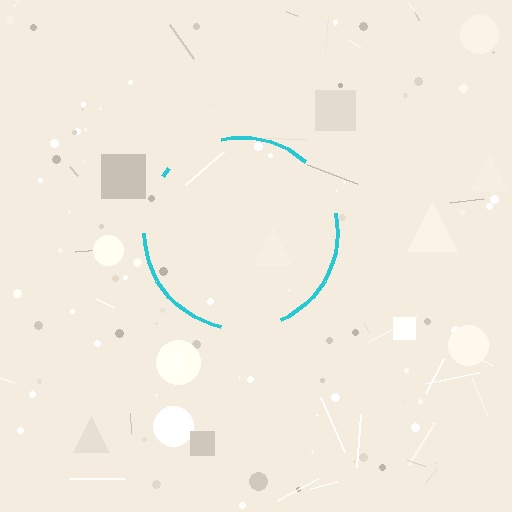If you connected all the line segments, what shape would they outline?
They would outline a circle.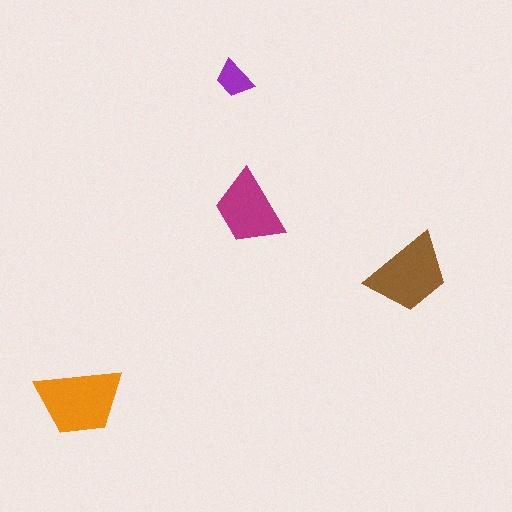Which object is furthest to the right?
The brown trapezoid is rightmost.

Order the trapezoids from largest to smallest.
the orange one, the brown one, the magenta one, the purple one.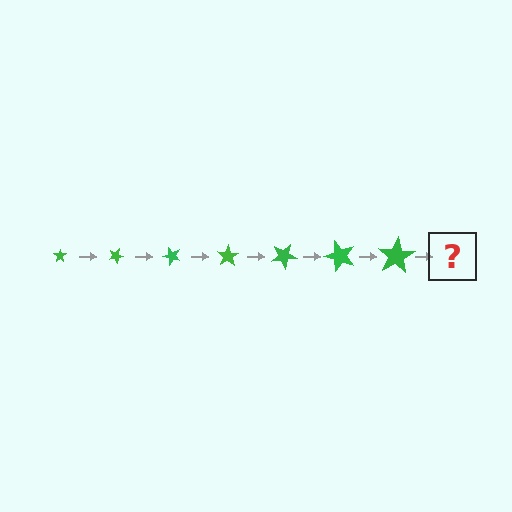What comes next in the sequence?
The next element should be a star, larger than the previous one and rotated 175 degrees from the start.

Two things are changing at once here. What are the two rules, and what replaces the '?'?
The two rules are that the star grows larger each step and it rotates 25 degrees each step. The '?' should be a star, larger than the previous one and rotated 175 degrees from the start.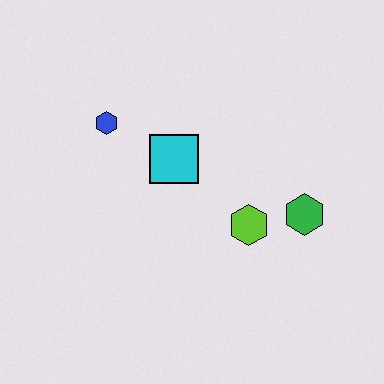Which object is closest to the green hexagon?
The lime hexagon is closest to the green hexagon.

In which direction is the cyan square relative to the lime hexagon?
The cyan square is to the left of the lime hexagon.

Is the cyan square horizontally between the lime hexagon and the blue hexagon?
Yes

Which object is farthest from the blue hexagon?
The green hexagon is farthest from the blue hexagon.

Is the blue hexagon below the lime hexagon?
No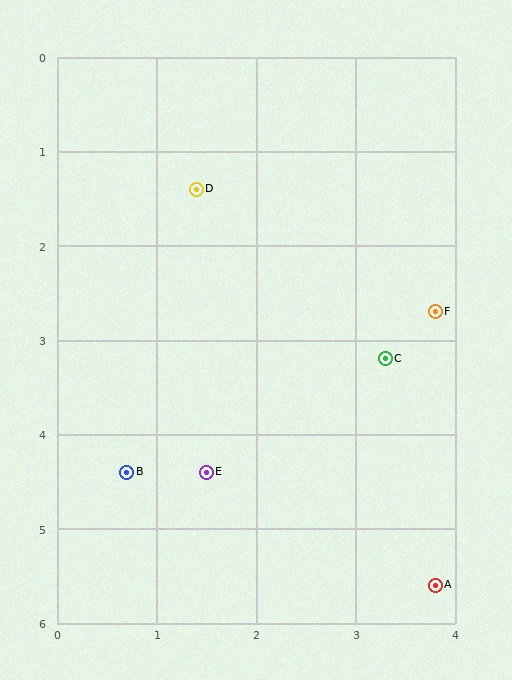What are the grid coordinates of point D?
Point D is at approximately (1.4, 1.4).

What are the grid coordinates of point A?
Point A is at approximately (3.8, 5.6).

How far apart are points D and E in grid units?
Points D and E are about 3.0 grid units apart.